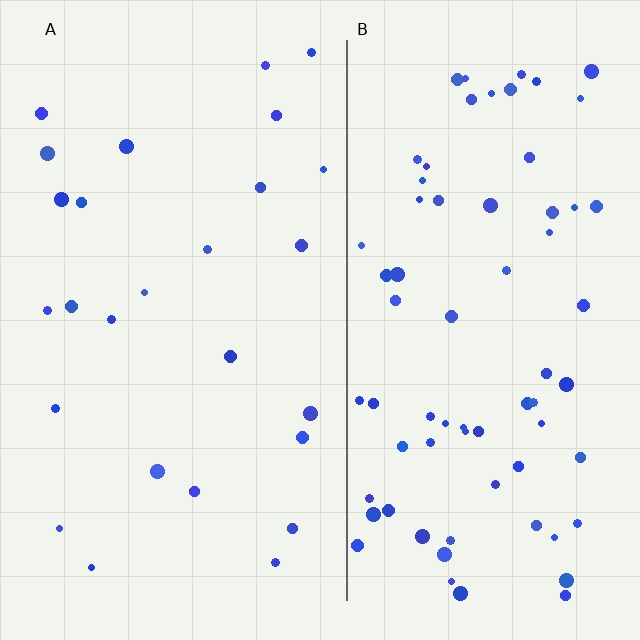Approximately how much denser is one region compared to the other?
Approximately 2.7× — region B over region A.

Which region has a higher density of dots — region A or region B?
B (the right).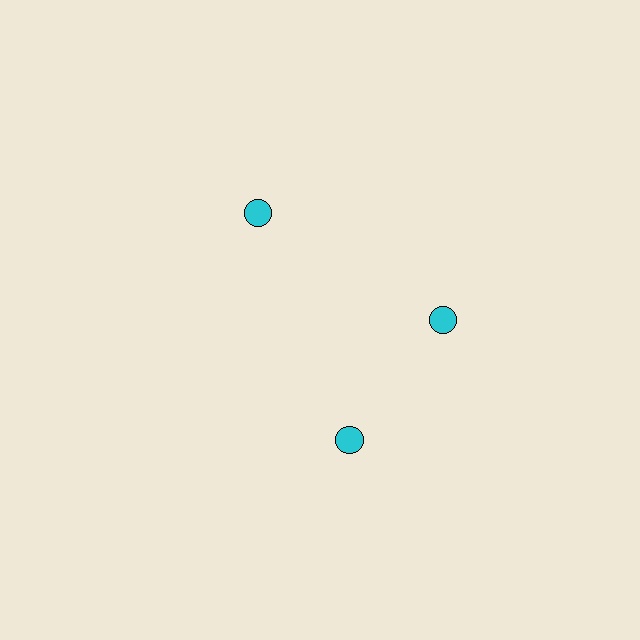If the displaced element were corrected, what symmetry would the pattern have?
It would have 3-fold rotational symmetry — the pattern would map onto itself every 120 degrees.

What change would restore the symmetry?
The symmetry would be restored by rotating it back into even spacing with its neighbors so that all 3 circles sit at equal angles and equal distance from the center.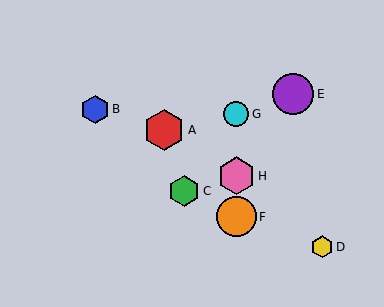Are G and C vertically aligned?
No, G is at x≈236 and C is at x≈184.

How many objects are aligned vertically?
3 objects (F, G, H) are aligned vertically.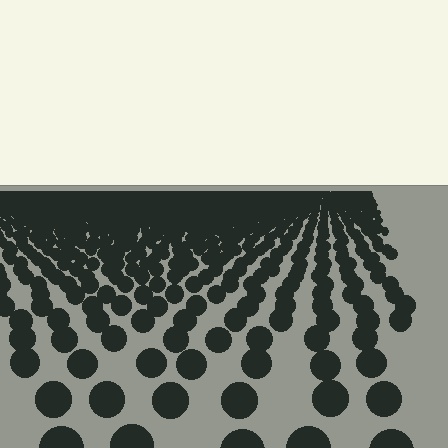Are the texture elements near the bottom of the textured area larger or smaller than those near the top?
Larger. Near the bottom, elements are closer to the viewer and appear at a bigger on-screen size.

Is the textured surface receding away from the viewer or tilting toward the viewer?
The surface is receding away from the viewer. Texture elements get smaller and denser toward the top.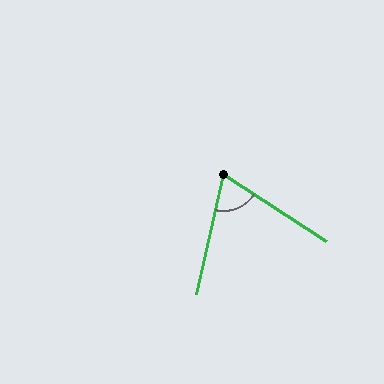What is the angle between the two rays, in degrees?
Approximately 70 degrees.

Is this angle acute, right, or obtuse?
It is acute.